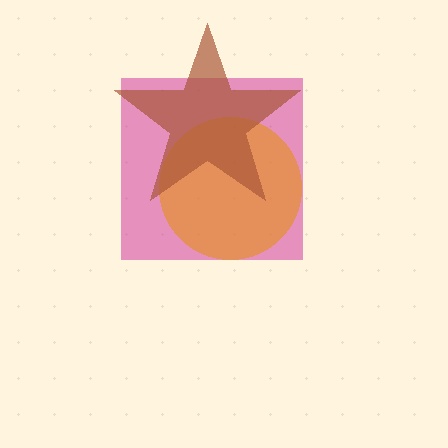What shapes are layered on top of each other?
The layered shapes are: a magenta square, an orange circle, a brown star.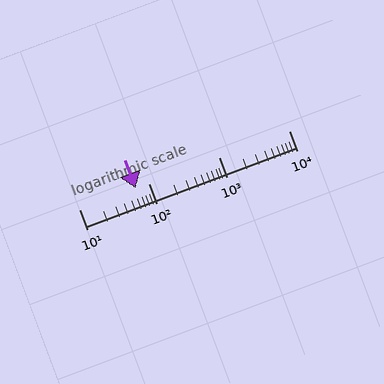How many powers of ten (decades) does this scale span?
The scale spans 3 decades, from 10 to 10000.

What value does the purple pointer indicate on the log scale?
The pointer indicates approximately 64.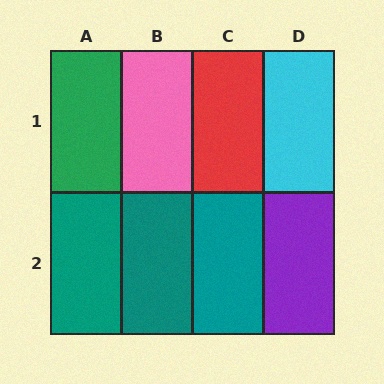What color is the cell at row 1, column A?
Green.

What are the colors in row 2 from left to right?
Teal, teal, teal, purple.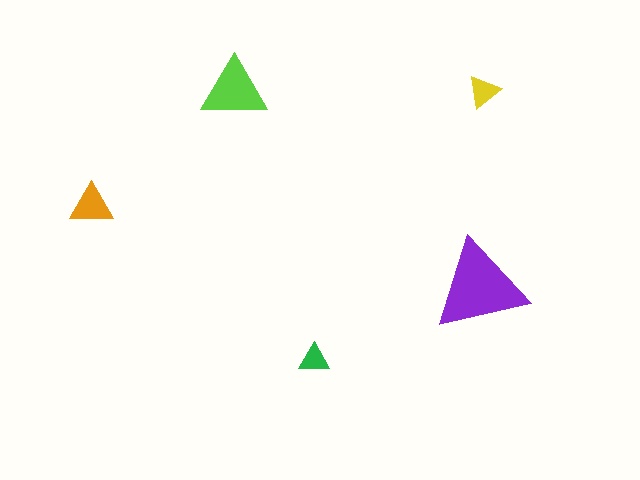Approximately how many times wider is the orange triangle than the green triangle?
About 1.5 times wider.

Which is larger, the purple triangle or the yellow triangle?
The purple one.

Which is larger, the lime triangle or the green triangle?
The lime one.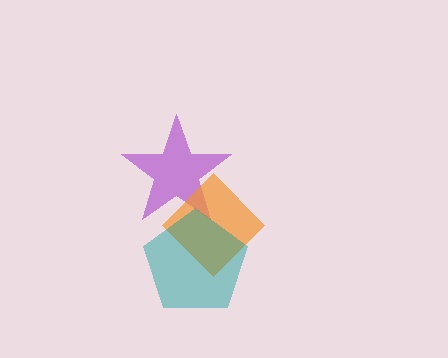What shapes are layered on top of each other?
The layered shapes are: a purple star, an orange diamond, a teal pentagon.